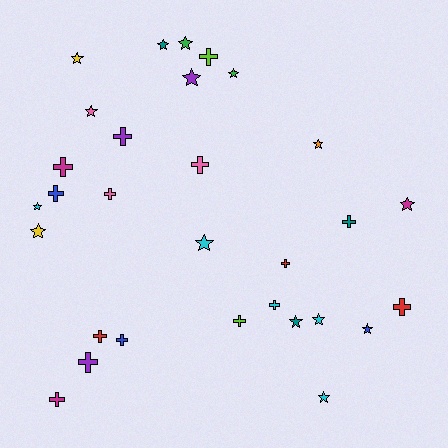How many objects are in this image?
There are 30 objects.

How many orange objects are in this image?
There is 1 orange object.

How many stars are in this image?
There are 15 stars.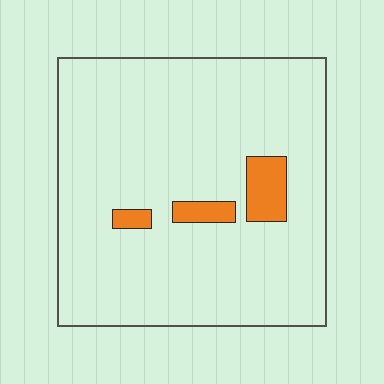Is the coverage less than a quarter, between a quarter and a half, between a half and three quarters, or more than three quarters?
Less than a quarter.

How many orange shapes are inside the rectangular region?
3.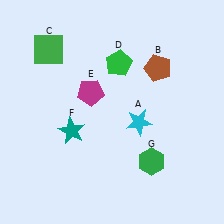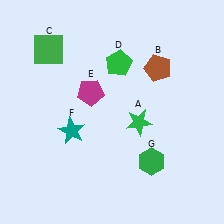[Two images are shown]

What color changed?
The star (A) changed from cyan in Image 1 to green in Image 2.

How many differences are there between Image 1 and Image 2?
There is 1 difference between the two images.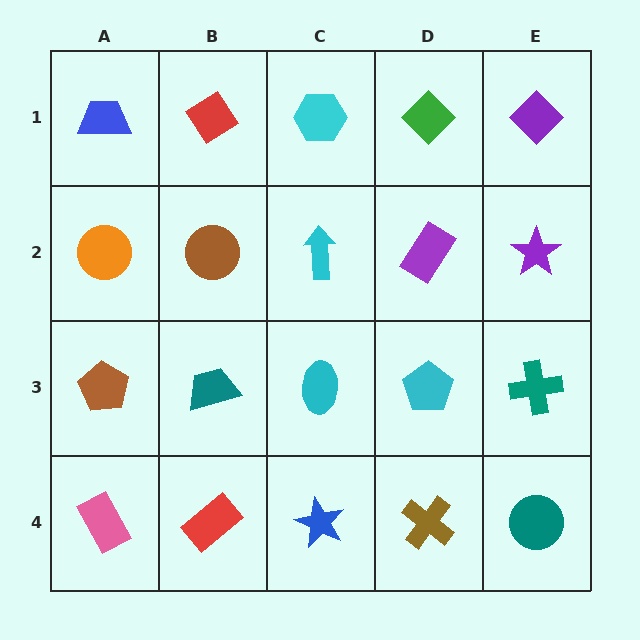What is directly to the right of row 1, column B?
A cyan hexagon.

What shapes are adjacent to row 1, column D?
A purple rectangle (row 2, column D), a cyan hexagon (row 1, column C), a purple diamond (row 1, column E).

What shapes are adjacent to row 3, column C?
A cyan arrow (row 2, column C), a blue star (row 4, column C), a teal trapezoid (row 3, column B), a cyan pentagon (row 3, column D).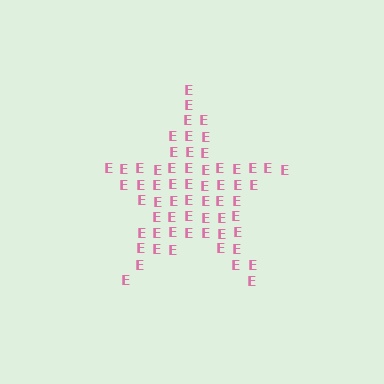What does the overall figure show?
The overall figure shows a star.